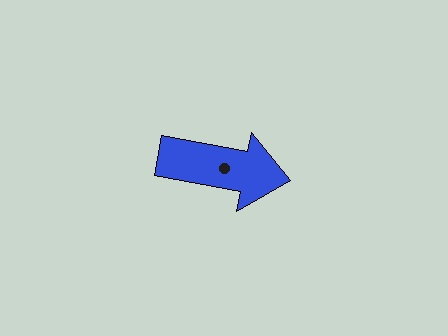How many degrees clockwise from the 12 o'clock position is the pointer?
Approximately 101 degrees.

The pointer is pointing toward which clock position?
Roughly 3 o'clock.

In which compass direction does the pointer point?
East.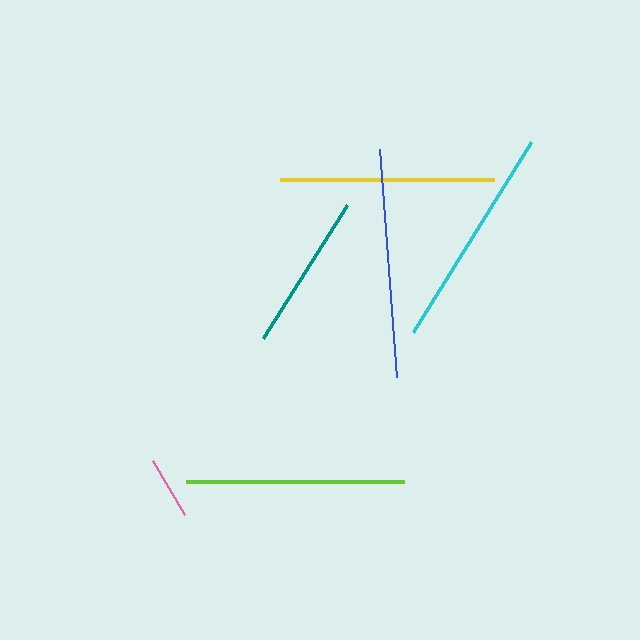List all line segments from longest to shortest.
From longest to shortest: blue, cyan, lime, yellow, teal, pink.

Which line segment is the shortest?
The pink line is the shortest at approximately 63 pixels.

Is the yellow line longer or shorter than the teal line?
The yellow line is longer than the teal line.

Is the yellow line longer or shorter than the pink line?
The yellow line is longer than the pink line.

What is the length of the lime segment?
The lime segment is approximately 218 pixels long.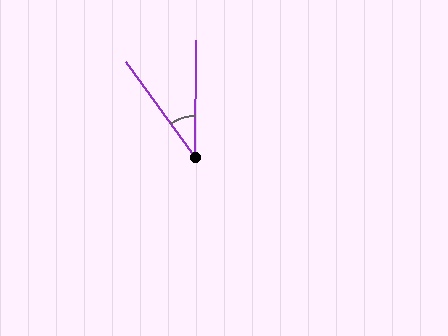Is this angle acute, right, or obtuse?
It is acute.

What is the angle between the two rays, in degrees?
Approximately 37 degrees.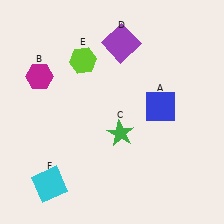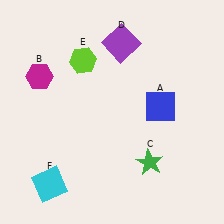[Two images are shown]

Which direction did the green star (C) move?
The green star (C) moved right.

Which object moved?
The green star (C) moved right.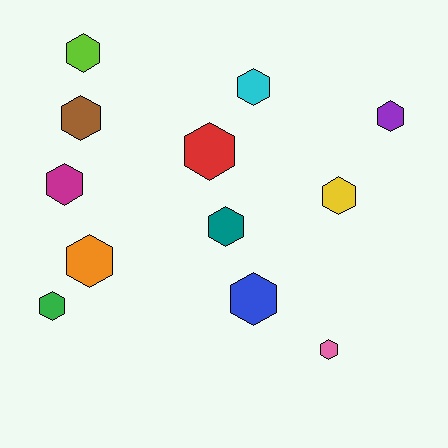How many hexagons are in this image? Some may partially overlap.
There are 12 hexagons.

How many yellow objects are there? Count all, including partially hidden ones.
There is 1 yellow object.